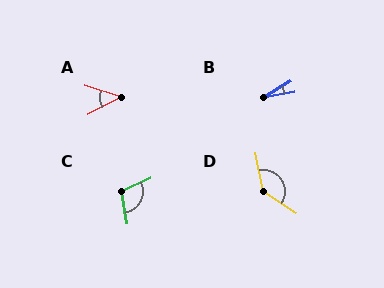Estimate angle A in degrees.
Approximately 45 degrees.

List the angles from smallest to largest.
B (20°), A (45°), C (105°), D (135°).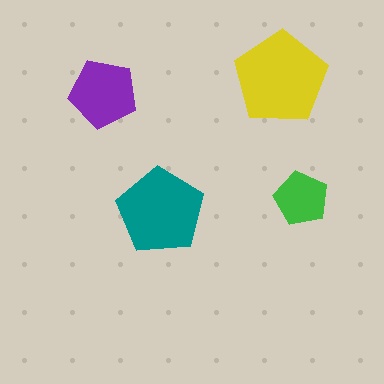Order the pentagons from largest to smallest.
the yellow one, the teal one, the purple one, the green one.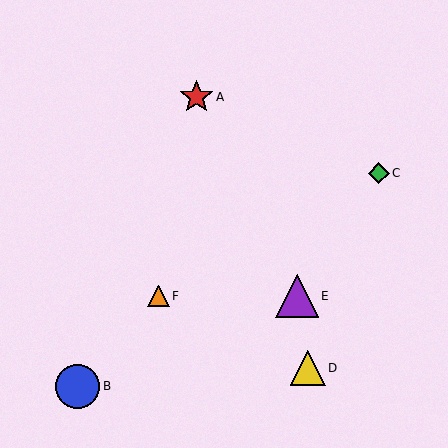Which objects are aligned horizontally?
Objects E, F are aligned horizontally.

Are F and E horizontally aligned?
Yes, both are at y≈296.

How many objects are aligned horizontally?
2 objects (E, F) are aligned horizontally.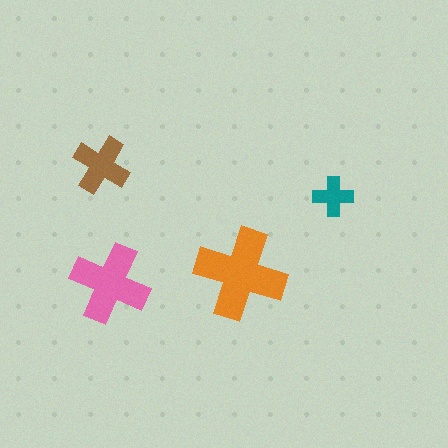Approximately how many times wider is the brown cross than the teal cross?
About 1.5 times wider.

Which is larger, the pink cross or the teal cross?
The pink one.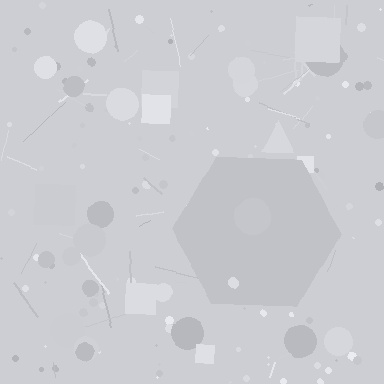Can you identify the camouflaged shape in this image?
The camouflaged shape is a hexagon.